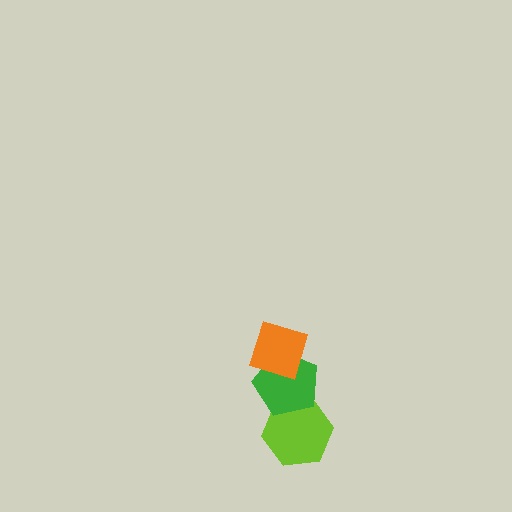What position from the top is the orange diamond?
The orange diamond is 1st from the top.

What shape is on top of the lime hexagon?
The green pentagon is on top of the lime hexagon.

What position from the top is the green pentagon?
The green pentagon is 2nd from the top.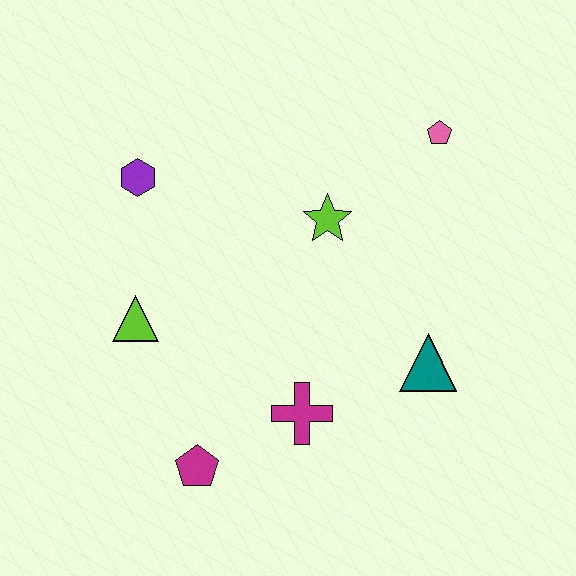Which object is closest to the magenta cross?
The magenta pentagon is closest to the magenta cross.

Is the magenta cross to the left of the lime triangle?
No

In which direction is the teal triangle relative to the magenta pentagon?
The teal triangle is to the right of the magenta pentagon.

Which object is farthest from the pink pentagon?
The magenta pentagon is farthest from the pink pentagon.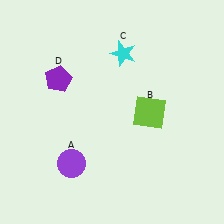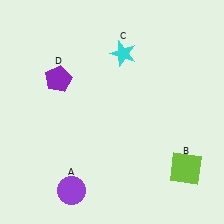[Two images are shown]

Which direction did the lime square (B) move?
The lime square (B) moved down.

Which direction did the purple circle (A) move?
The purple circle (A) moved down.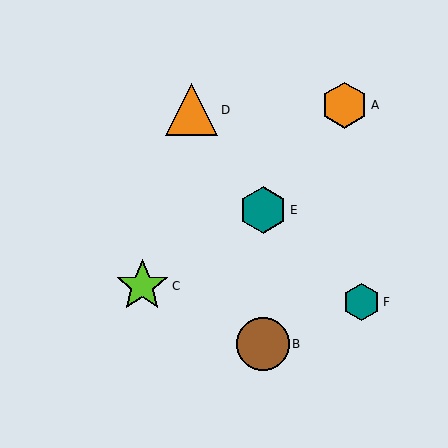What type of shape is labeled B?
Shape B is a brown circle.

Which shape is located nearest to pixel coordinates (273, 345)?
The brown circle (labeled B) at (263, 344) is nearest to that location.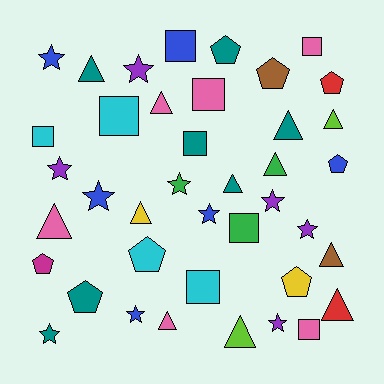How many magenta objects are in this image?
There is 1 magenta object.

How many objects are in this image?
There are 40 objects.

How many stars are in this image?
There are 11 stars.